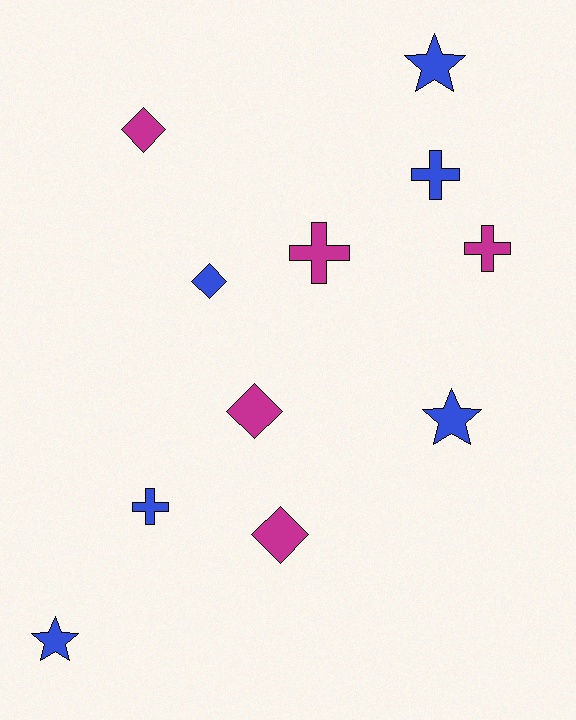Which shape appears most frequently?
Diamond, with 4 objects.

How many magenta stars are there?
There are no magenta stars.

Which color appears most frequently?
Blue, with 6 objects.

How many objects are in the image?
There are 11 objects.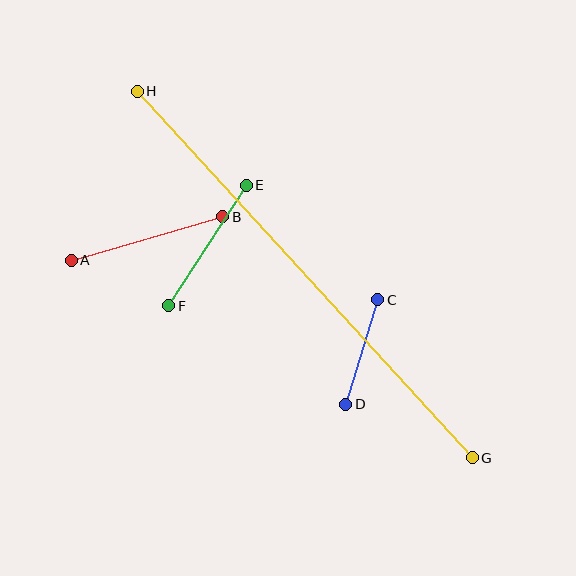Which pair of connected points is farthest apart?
Points G and H are farthest apart.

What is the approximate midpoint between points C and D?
The midpoint is at approximately (362, 352) pixels.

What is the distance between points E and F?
The distance is approximately 143 pixels.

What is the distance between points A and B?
The distance is approximately 158 pixels.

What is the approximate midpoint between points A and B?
The midpoint is at approximately (147, 238) pixels.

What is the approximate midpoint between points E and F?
The midpoint is at approximately (207, 245) pixels.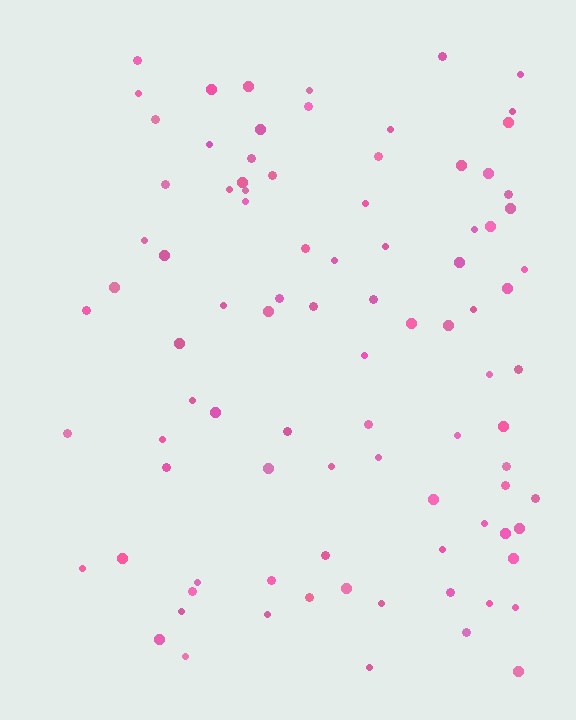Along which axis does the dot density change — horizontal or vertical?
Horizontal.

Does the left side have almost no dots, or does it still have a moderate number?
Still a moderate number, just noticeably fewer than the right.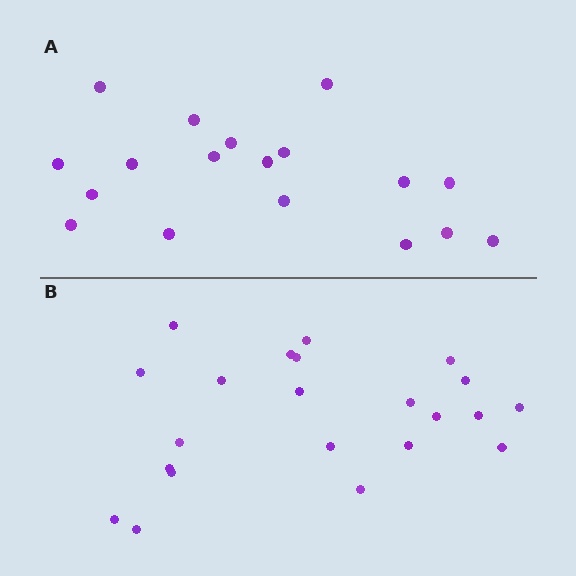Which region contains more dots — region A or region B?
Region B (the bottom region) has more dots.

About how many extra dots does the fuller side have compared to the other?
Region B has about 4 more dots than region A.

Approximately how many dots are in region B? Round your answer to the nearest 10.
About 20 dots. (The exact count is 22, which rounds to 20.)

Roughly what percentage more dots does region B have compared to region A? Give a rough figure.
About 20% more.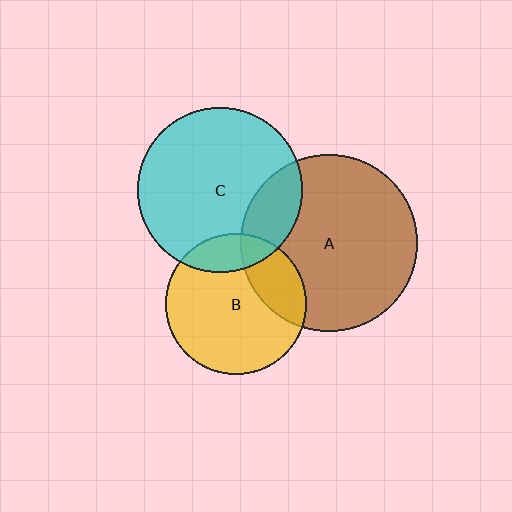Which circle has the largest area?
Circle A (brown).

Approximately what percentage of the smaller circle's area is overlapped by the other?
Approximately 25%.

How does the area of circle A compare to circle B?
Approximately 1.6 times.